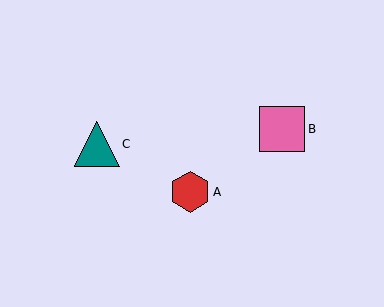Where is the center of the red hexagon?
The center of the red hexagon is at (190, 192).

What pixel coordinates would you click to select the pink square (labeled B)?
Click at (282, 129) to select the pink square B.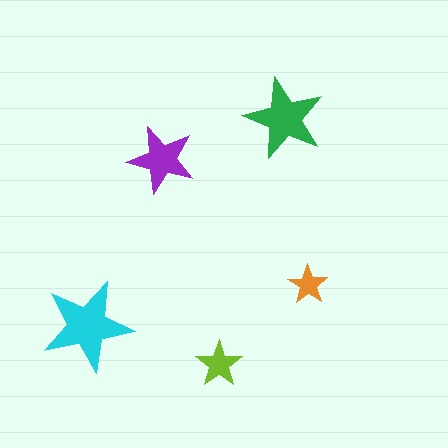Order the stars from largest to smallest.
the cyan one, the green one, the purple one, the lime one, the orange one.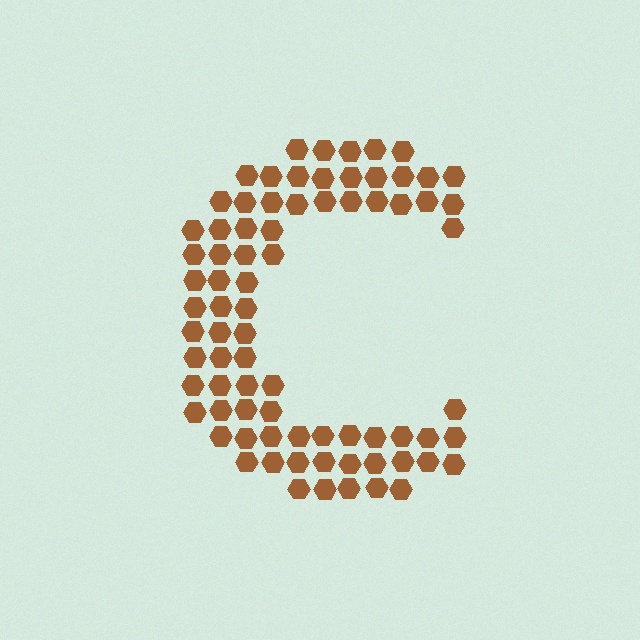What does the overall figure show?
The overall figure shows the letter C.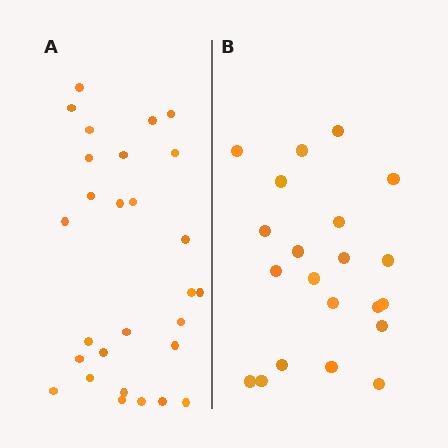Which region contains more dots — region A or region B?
Region A (the left region) has more dots.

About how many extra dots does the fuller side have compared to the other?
Region A has roughly 8 or so more dots than region B.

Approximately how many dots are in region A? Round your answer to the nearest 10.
About 30 dots. (The exact count is 28, which rounds to 30.)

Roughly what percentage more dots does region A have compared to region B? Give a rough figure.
About 35% more.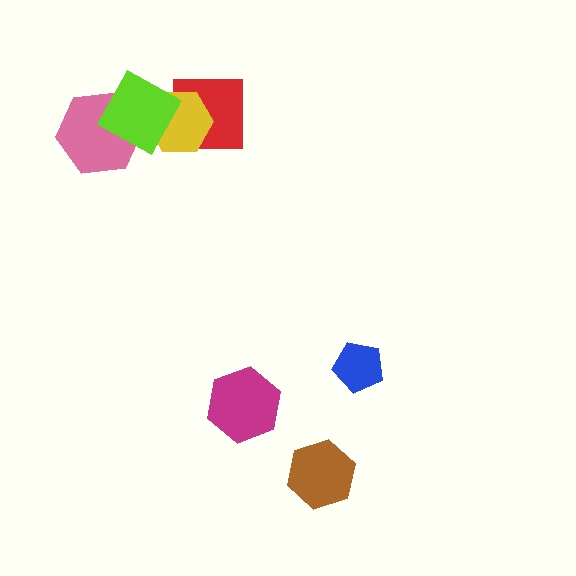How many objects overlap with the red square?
2 objects overlap with the red square.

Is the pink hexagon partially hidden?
Yes, it is partially covered by another shape.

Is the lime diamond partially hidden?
No, no other shape covers it.